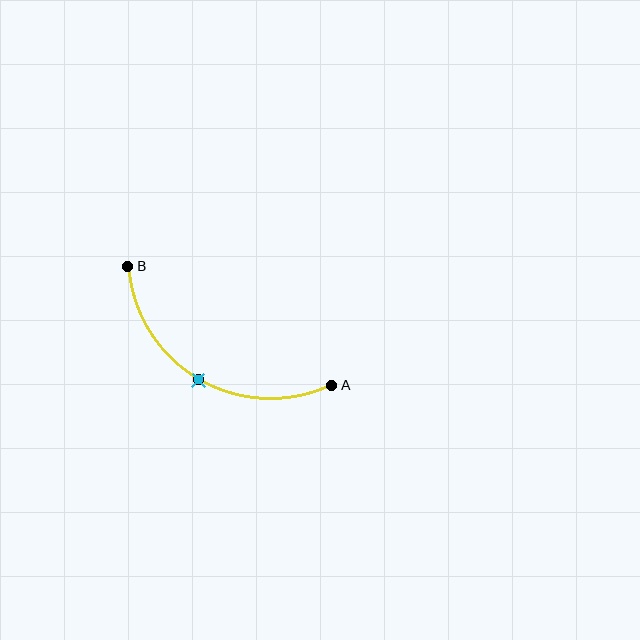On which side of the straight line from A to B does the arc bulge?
The arc bulges below the straight line connecting A and B.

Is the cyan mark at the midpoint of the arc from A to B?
Yes. The cyan mark lies on the arc at equal arc-length from both A and B — it is the arc midpoint.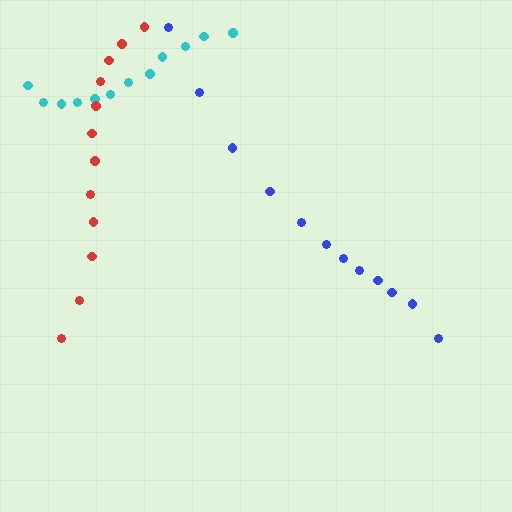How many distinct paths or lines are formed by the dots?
There are 3 distinct paths.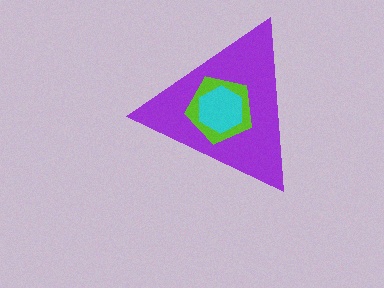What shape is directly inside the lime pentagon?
The cyan hexagon.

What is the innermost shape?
The cyan hexagon.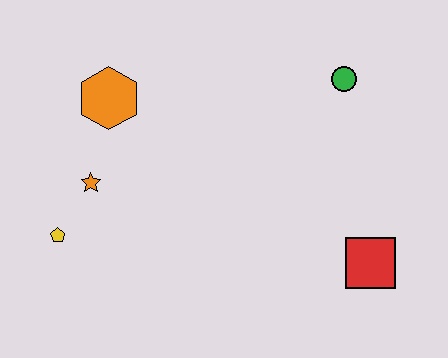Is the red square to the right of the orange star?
Yes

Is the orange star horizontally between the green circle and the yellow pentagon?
Yes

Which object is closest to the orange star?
The yellow pentagon is closest to the orange star.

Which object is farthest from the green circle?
The yellow pentagon is farthest from the green circle.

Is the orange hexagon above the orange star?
Yes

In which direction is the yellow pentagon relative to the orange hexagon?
The yellow pentagon is below the orange hexagon.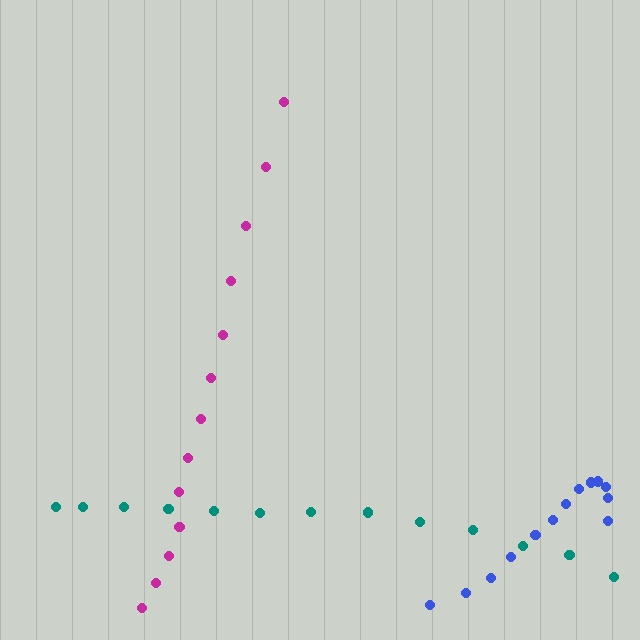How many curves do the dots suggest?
There are 3 distinct paths.